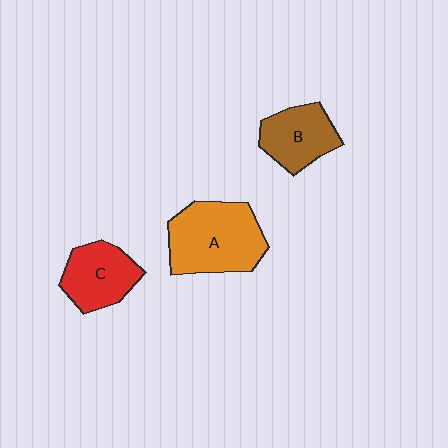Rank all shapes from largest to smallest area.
From largest to smallest: A (orange), C (red), B (brown).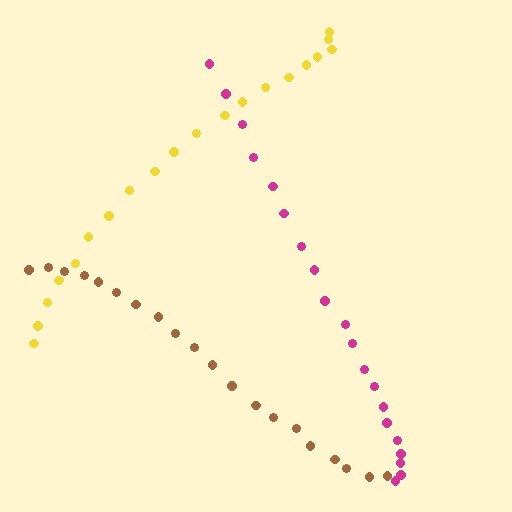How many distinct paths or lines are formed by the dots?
There are 3 distinct paths.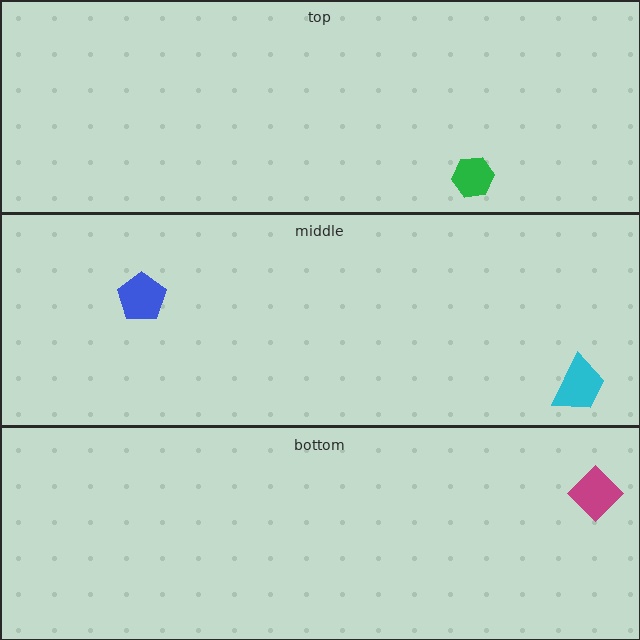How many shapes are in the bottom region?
1.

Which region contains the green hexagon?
The top region.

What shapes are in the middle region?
The cyan trapezoid, the blue pentagon.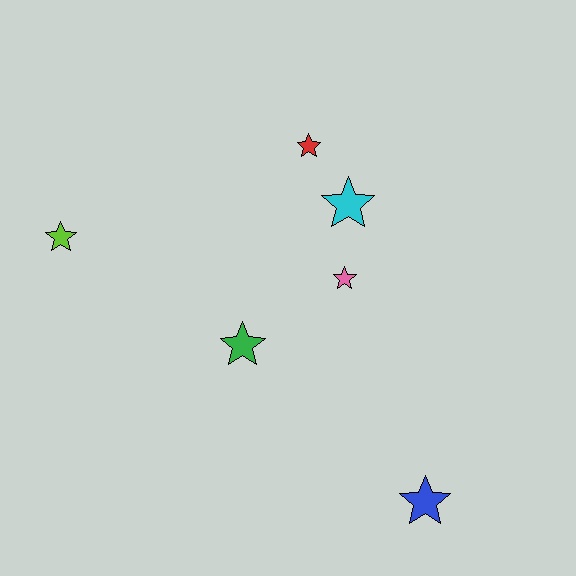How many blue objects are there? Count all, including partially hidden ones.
There is 1 blue object.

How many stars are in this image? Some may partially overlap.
There are 6 stars.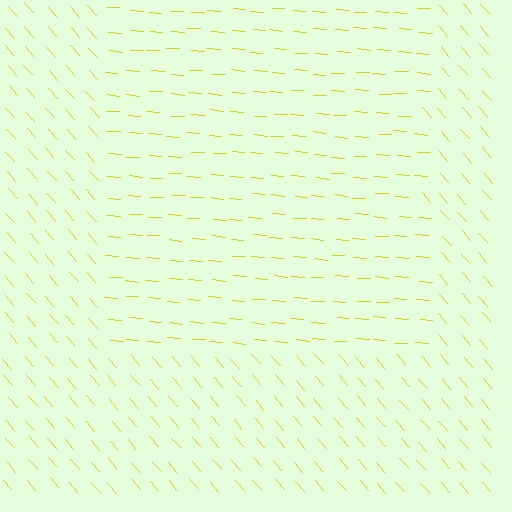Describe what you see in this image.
The image is filled with small yellow line segments. A rectangle region in the image has lines oriented differently from the surrounding lines, creating a visible texture boundary.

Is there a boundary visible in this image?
Yes, there is a texture boundary formed by a change in line orientation.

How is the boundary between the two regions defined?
The boundary is defined purely by a change in line orientation (approximately 45 degrees difference). All lines are the same color and thickness.